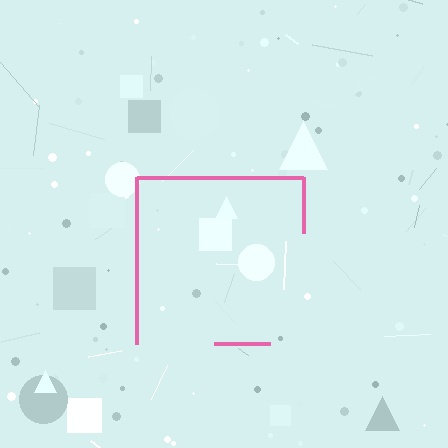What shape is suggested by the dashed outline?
The dashed outline suggests a square.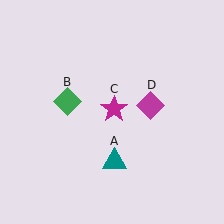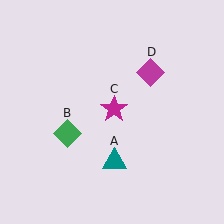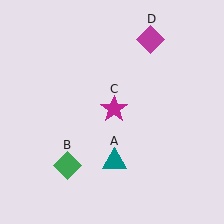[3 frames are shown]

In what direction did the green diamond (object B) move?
The green diamond (object B) moved down.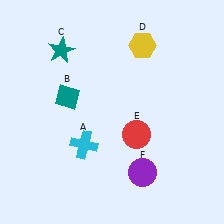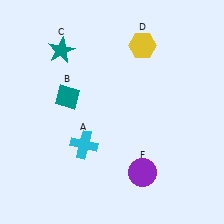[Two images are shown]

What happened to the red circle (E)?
The red circle (E) was removed in Image 2. It was in the bottom-right area of Image 1.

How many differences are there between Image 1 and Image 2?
There is 1 difference between the two images.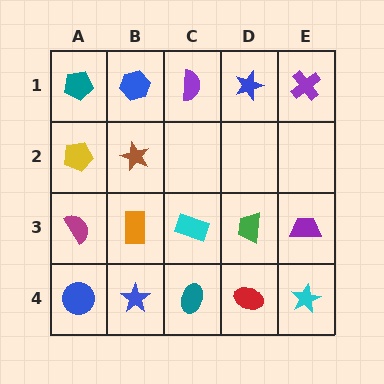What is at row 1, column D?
A blue star.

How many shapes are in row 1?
5 shapes.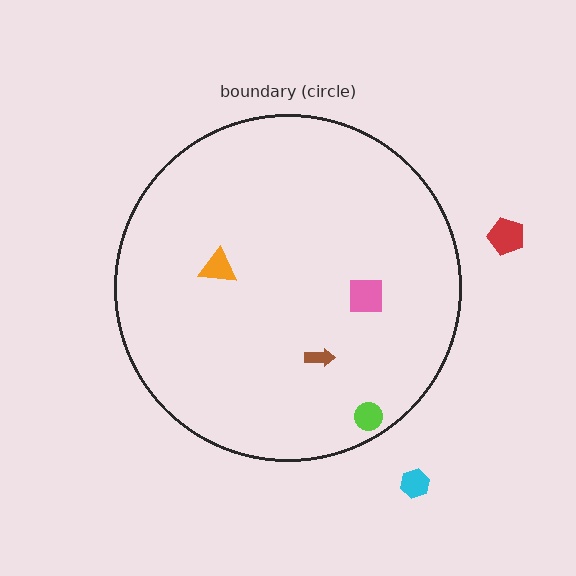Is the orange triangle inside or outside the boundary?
Inside.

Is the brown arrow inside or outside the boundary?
Inside.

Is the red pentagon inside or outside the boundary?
Outside.